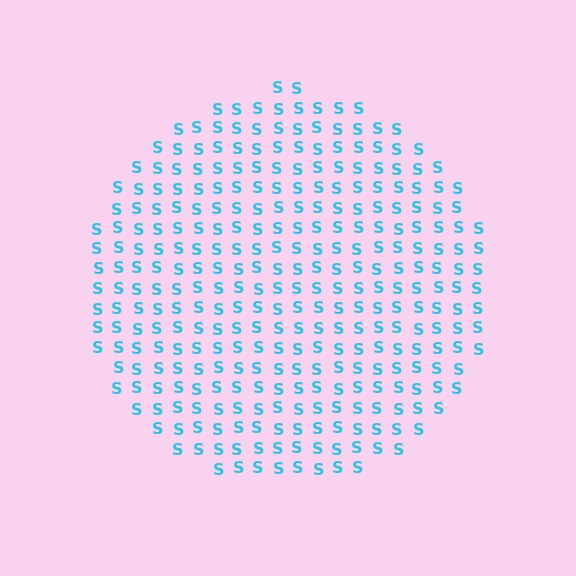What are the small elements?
The small elements are letter S's.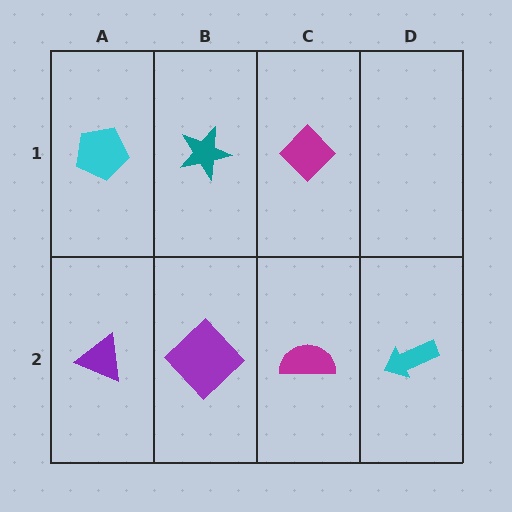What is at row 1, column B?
A teal star.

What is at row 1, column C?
A magenta diamond.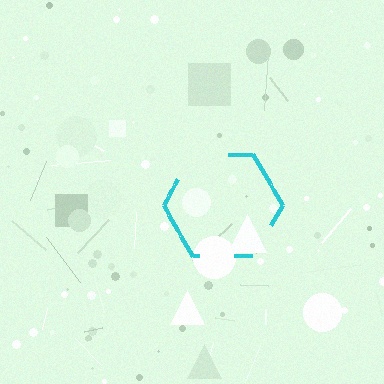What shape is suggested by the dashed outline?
The dashed outline suggests a hexagon.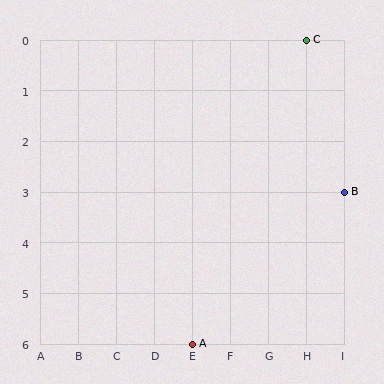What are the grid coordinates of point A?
Point A is at grid coordinates (E, 6).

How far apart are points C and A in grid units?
Points C and A are 3 columns and 6 rows apart (about 6.7 grid units diagonally).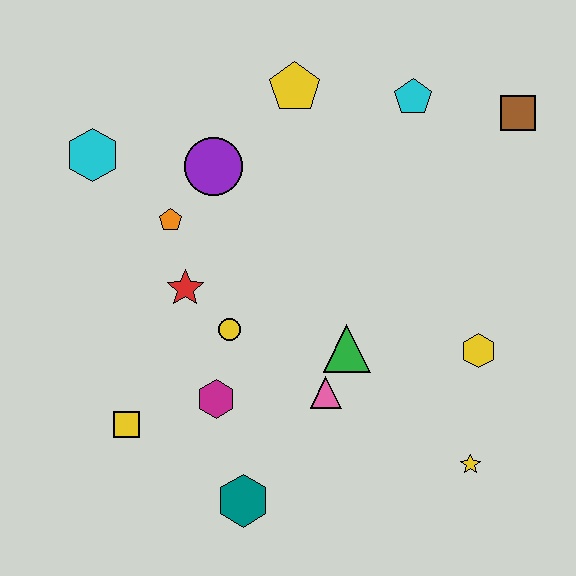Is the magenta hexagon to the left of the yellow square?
No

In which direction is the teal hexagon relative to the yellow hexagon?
The teal hexagon is to the left of the yellow hexagon.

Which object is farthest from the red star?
The brown square is farthest from the red star.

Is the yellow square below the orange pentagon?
Yes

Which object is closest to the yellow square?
The magenta hexagon is closest to the yellow square.